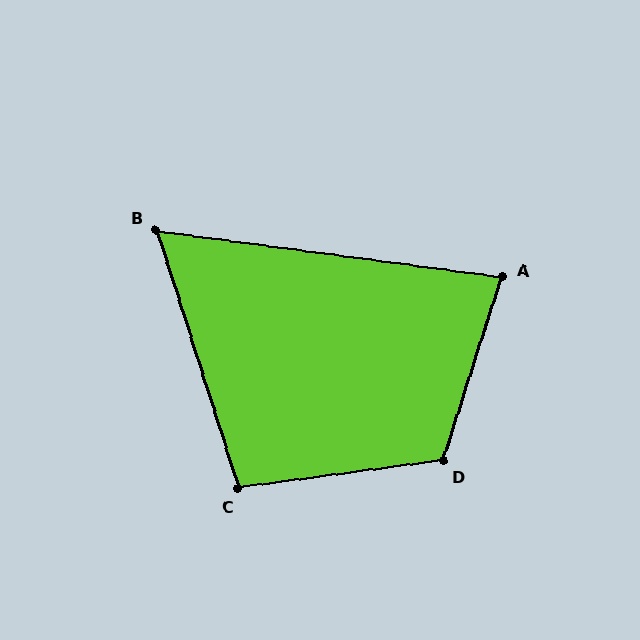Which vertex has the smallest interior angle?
B, at approximately 65 degrees.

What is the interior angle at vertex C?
Approximately 100 degrees (obtuse).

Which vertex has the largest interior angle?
D, at approximately 115 degrees.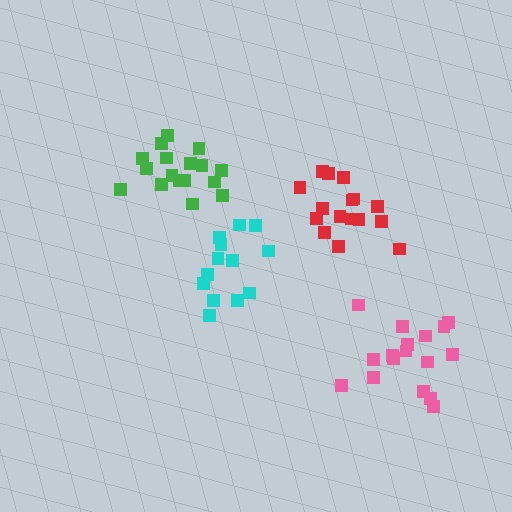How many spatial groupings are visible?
There are 4 spatial groupings.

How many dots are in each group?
Group 1: 16 dots, Group 2: 17 dots, Group 3: 13 dots, Group 4: 17 dots (63 total).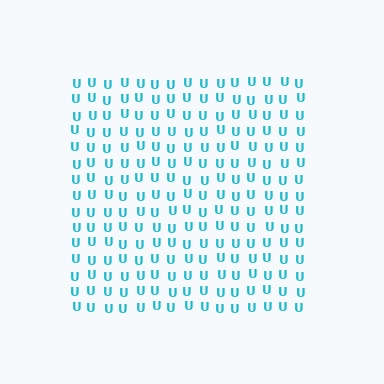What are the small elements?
The small elements are letter U's.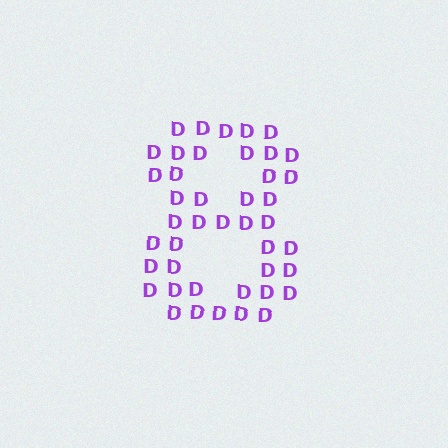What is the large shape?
The large shape is the digit 8.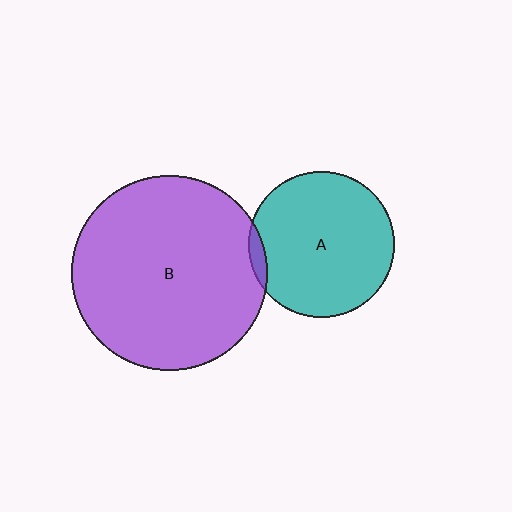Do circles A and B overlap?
Yes.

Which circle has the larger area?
Circle B (purple).